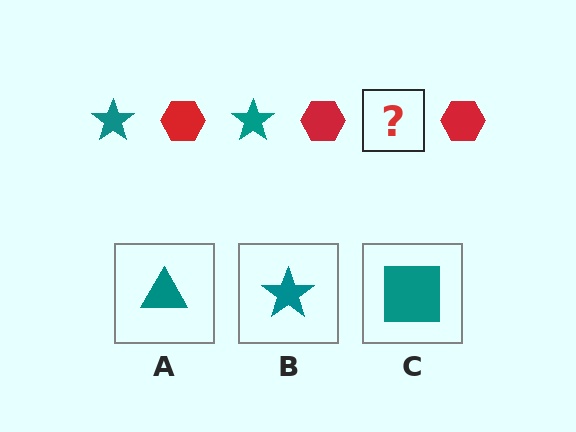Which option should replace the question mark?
Option B.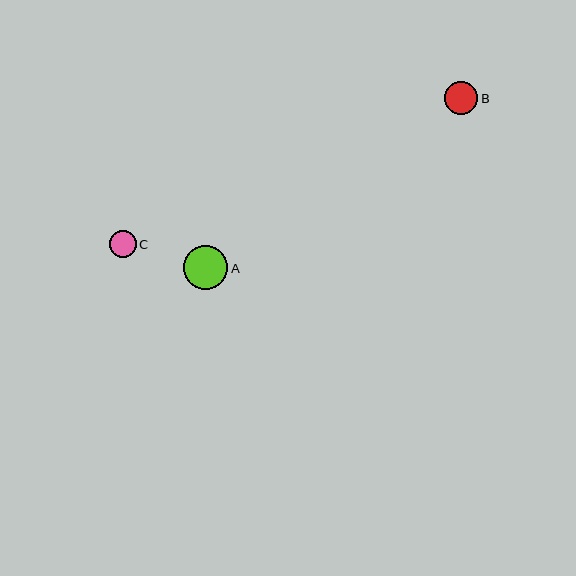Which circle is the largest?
Circle A is the largest with a size of approximately 44 pixels.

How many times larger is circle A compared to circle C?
Circle A is approximately 1.7 times the size of circle C.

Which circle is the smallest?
Circle C is the smallest with a size of approximately 27 pixels.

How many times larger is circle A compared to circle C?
Circle A is approximately 1.7 times the size of circle C.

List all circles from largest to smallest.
From largest to smallest: A, B, C.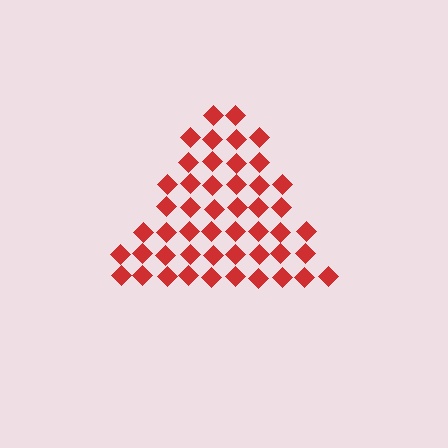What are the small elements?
The small elements are diamonds.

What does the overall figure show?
The overall figure shows a triangle.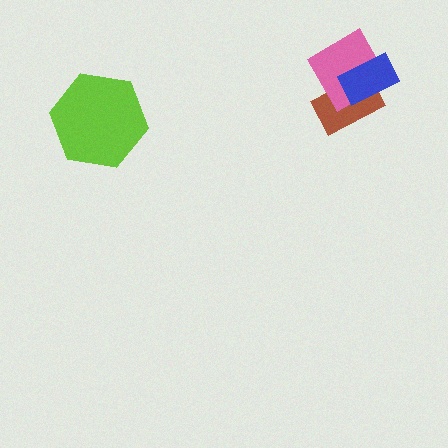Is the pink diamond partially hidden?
Yes, it is partially covered by another shape.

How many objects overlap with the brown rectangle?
2 objects overlap with the brown rectangle.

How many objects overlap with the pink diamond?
2 objects overlap with the pink diamond.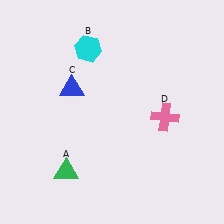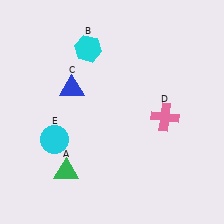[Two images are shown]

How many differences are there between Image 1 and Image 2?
There is 1 difference between the two images.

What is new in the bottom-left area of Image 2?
A cyan circle (E) was added in the bottom-left area of Image 2.